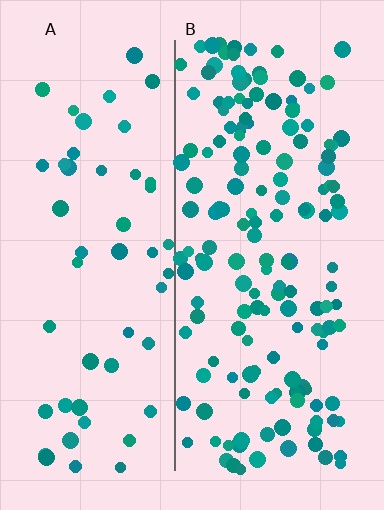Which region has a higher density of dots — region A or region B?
B (the right).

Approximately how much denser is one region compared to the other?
Approximately 3.0× — region B over region A.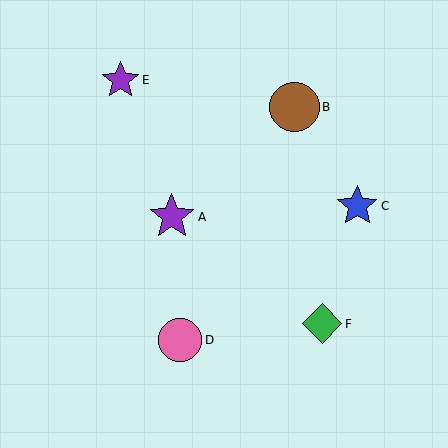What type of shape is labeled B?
Shape B is a brown circle.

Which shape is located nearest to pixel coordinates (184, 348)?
The pink circle (labeled D) at (180, 340) is nearest to that location.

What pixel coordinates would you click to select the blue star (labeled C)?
Click at (357, 206) to select the blue star C.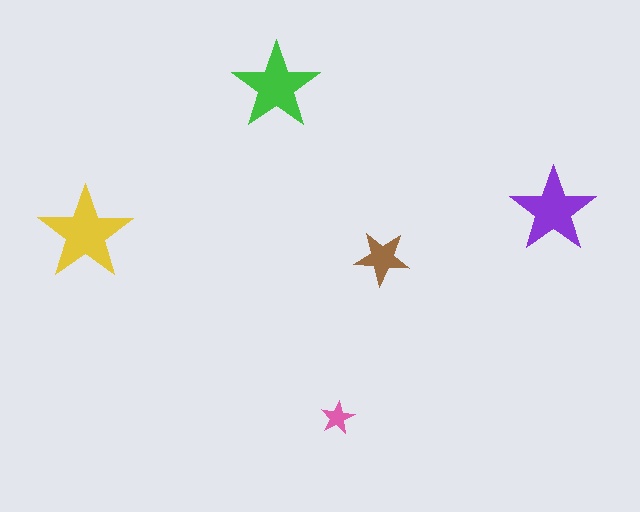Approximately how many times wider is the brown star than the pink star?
About 1.5 times wider.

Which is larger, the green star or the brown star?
The green one.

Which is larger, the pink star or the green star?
The green one.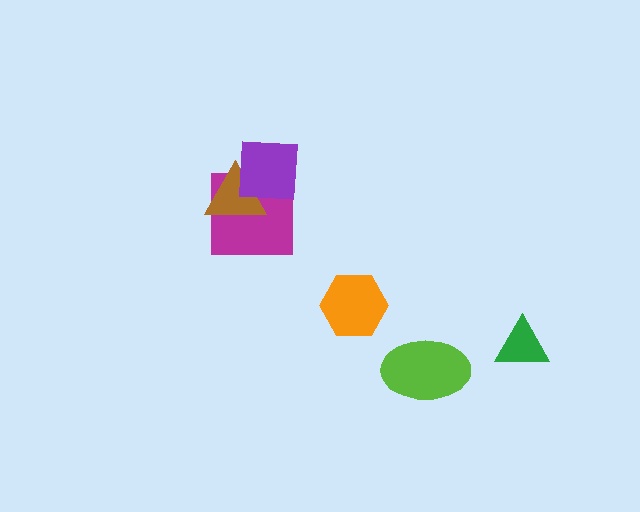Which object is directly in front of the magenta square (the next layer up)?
The brown triangle is directly in front of the magenta square.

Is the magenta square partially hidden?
Yes, it is partially covered by another shape.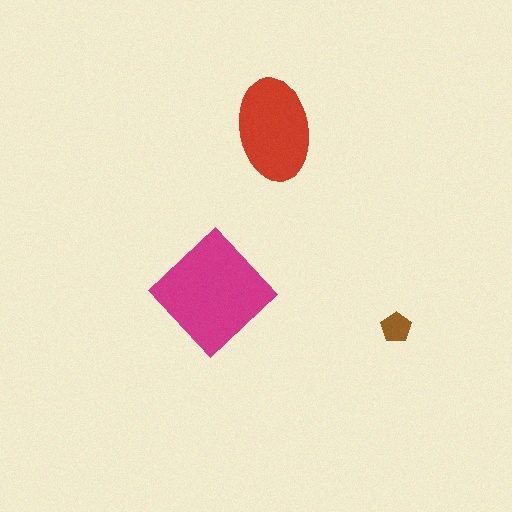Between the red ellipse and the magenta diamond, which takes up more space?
The magenta diamond.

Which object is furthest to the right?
The brown pentagon is rightmost.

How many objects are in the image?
There are 3 objects in the image.